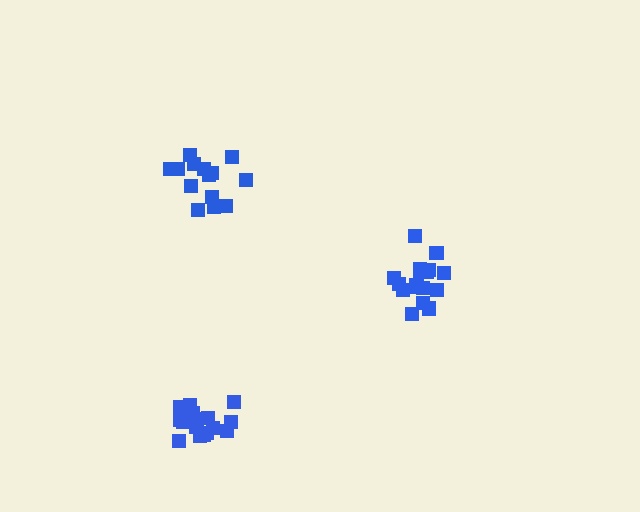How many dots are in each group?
Group 1: 17 dots, Group 2: 14 dots, Group 3: 17 dots (48 total).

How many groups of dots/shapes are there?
There are 3 groups.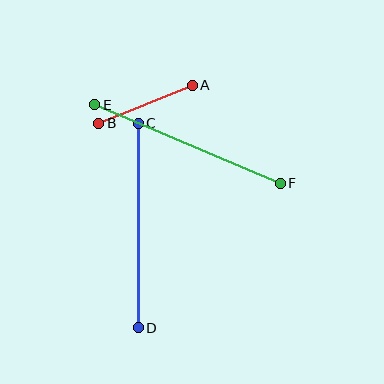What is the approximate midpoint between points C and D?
The midpoint is at approximately (138, 225) pixels.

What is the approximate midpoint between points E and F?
The midpoint is at approximately (187, 144) pixels.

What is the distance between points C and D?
The distance is approximately 205 pixels.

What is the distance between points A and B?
The distance is approximately 101 pixels.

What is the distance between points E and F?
The distance is approximately 201 pixels.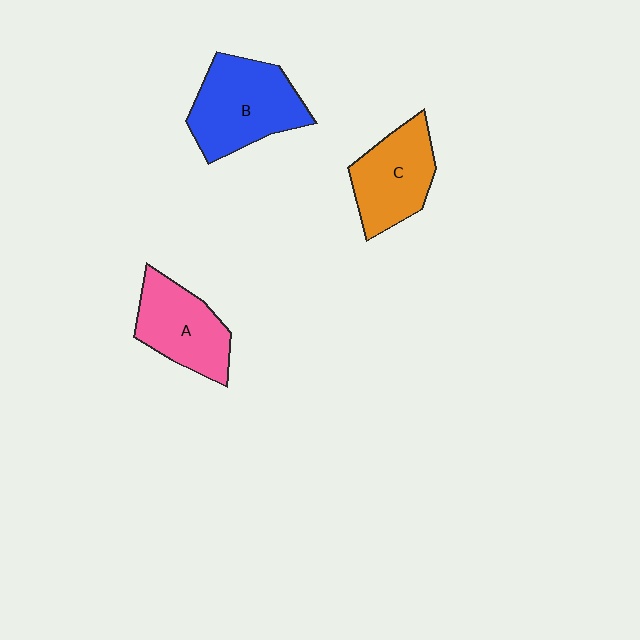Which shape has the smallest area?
Shape A (pink).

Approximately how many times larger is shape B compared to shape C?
Approximately 1.3 times.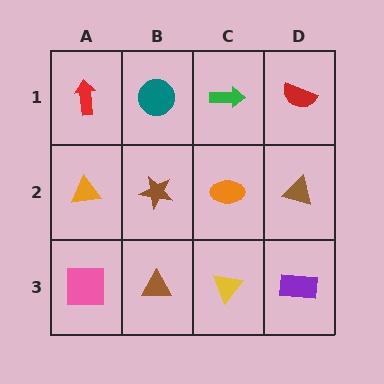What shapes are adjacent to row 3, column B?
A brown star (row 2, column B), a pink square (row 3, column A), a yellow triangle (row 3, column C).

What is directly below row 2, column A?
A pink square.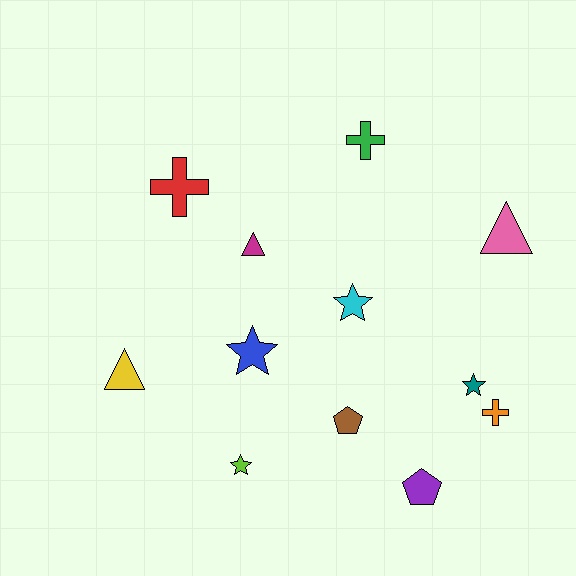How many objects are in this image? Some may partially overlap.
There are 12 objects.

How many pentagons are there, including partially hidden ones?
There are 2 pentagons.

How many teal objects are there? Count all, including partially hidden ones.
There is 1 teal object.